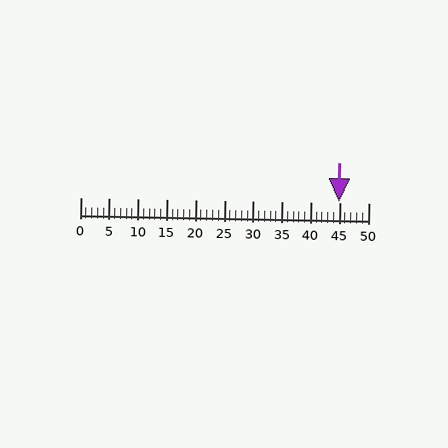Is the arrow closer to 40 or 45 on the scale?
The arrow is closer to 45.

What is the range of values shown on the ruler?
The ruler shows values from 0 to 50.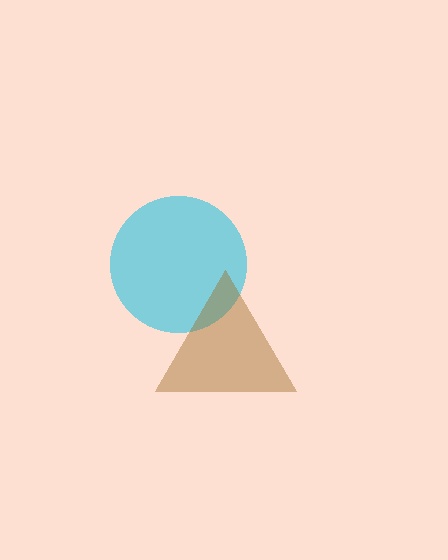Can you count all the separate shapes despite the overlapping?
Yes, there are 2 separate shapes.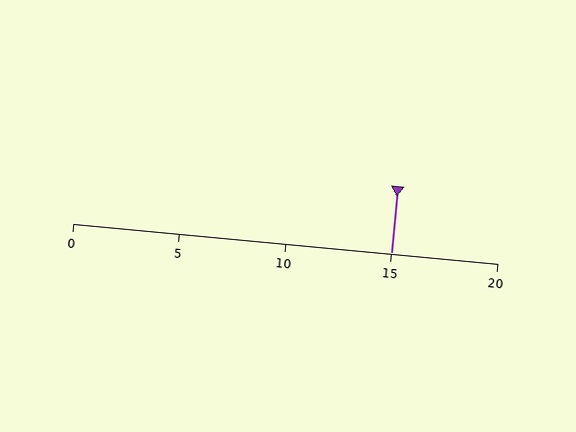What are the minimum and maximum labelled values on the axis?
The axis runs from 0 to 20.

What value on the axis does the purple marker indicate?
The marker indicates approximately 15.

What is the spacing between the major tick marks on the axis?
The major ticks are spaced 5 apart.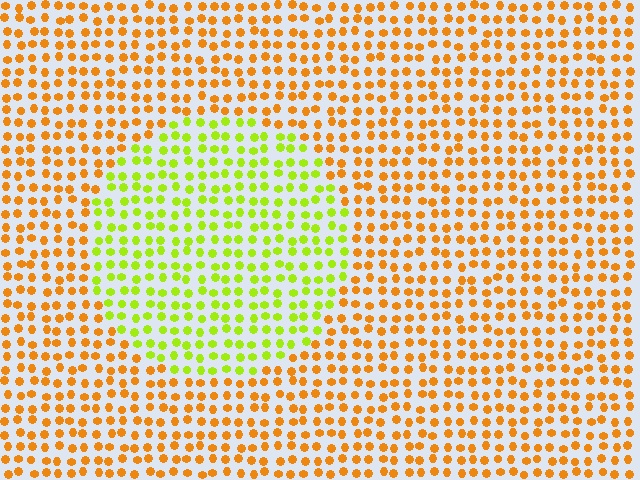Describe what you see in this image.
The image is filled with small orange elements in a uniform arrangement. A circle-shaped region is visible where the elements are tinted to a slightly different hue, forming a subtle color boundary.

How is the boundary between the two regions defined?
The boundary is defined purely by a slight shift in hue (about 49 degrees). Spacing, size, and orientation are identical on both sides.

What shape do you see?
I see a circle.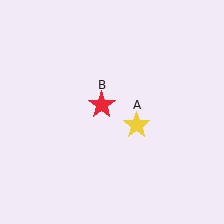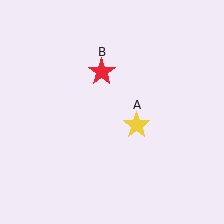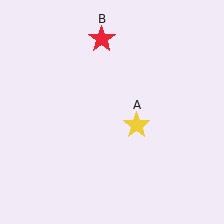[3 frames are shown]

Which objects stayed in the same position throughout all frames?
Yellow star (object A) remained stationary.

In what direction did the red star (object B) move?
The red star (object B) moved up.